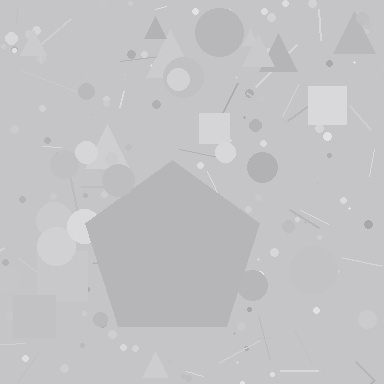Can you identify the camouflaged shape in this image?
The camouflaged shape is a pentagon.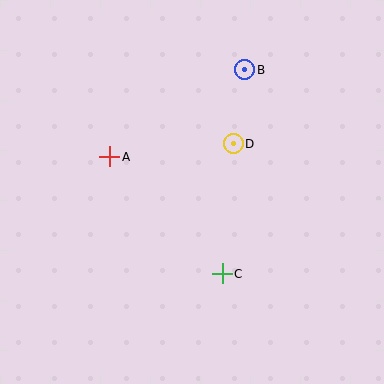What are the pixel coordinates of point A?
Point A is at (110, 157).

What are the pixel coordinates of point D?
Point D is at (233, 144).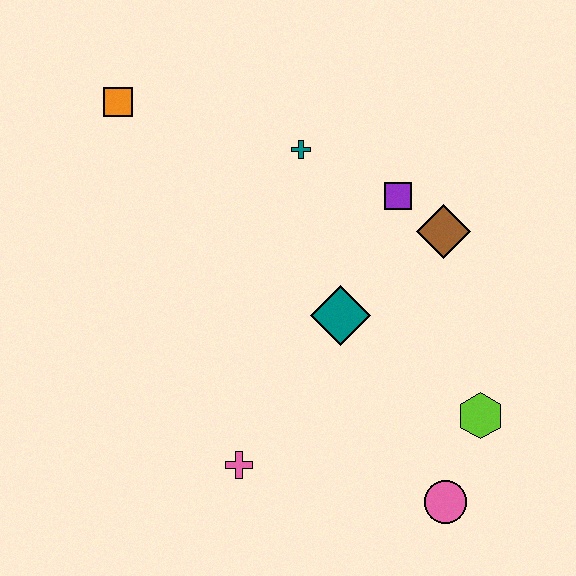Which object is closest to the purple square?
The brown diamond is closest to the purple square.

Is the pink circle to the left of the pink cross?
No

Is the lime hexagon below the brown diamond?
Yes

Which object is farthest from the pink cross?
The orange square is farthest from the pink cross.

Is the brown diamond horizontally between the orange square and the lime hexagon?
Yes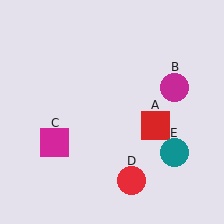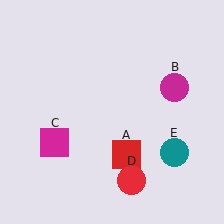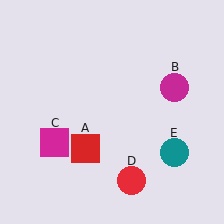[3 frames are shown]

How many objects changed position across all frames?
1 object changed position: red square (object A).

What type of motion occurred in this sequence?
The red square (object A) rotated clockwise around the center of the scene.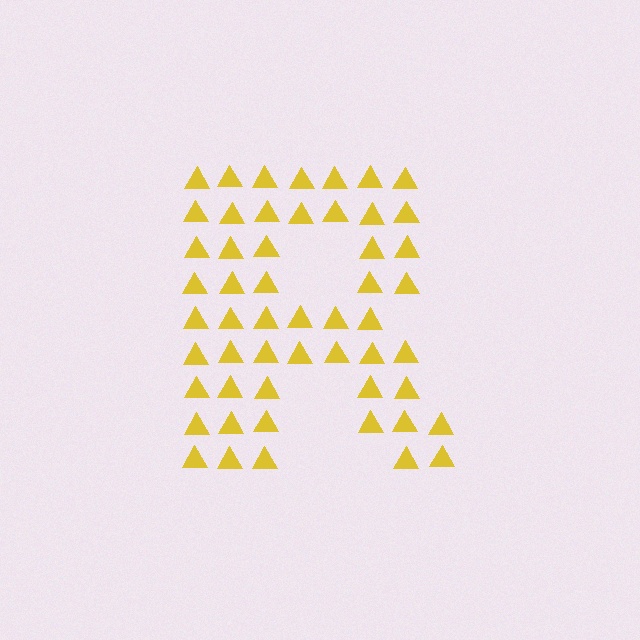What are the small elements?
The small elements are triangles.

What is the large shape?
The large shape is the letter R.